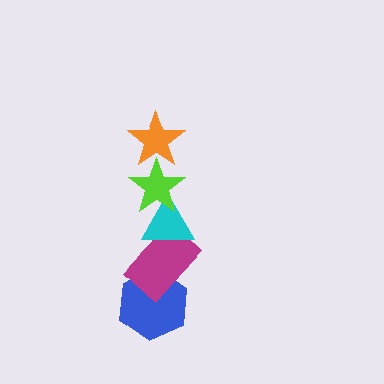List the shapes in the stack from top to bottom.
From top to bottom: the orange star, the lime star, the cyan triangle, the magenta rectangle, the blue hexagon.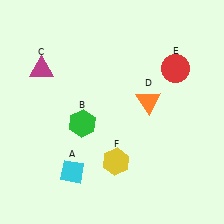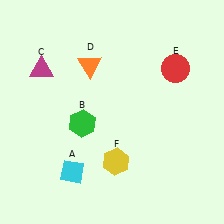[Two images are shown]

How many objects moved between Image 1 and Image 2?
1 object moved between the two images.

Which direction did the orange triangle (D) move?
The orange triangle (D) moved left.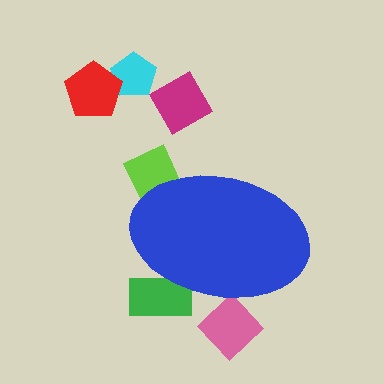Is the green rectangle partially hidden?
Yes, the green rectangle is partially hidden behind the blue ellipse.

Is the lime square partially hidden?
Yes, the lime square is partially hidden behind the blue ellipse.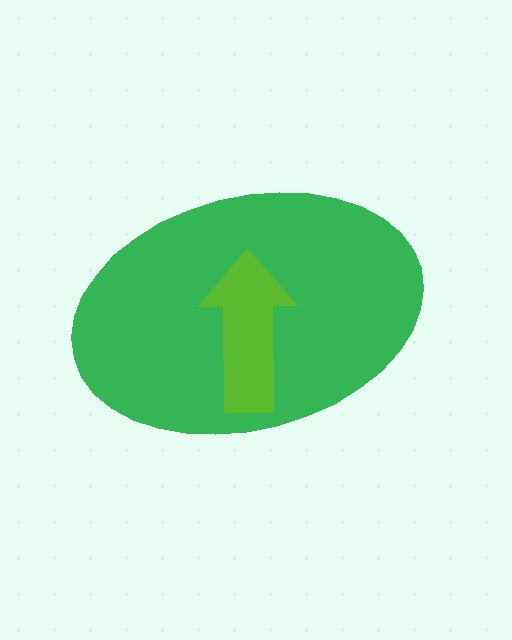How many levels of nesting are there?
2.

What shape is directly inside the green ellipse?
The lime arrow.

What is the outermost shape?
The green ellipse.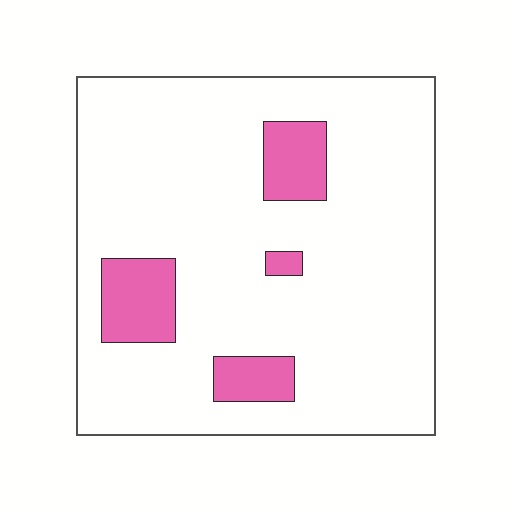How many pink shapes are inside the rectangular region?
4.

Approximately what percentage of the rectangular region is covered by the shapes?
Approximately 15%.